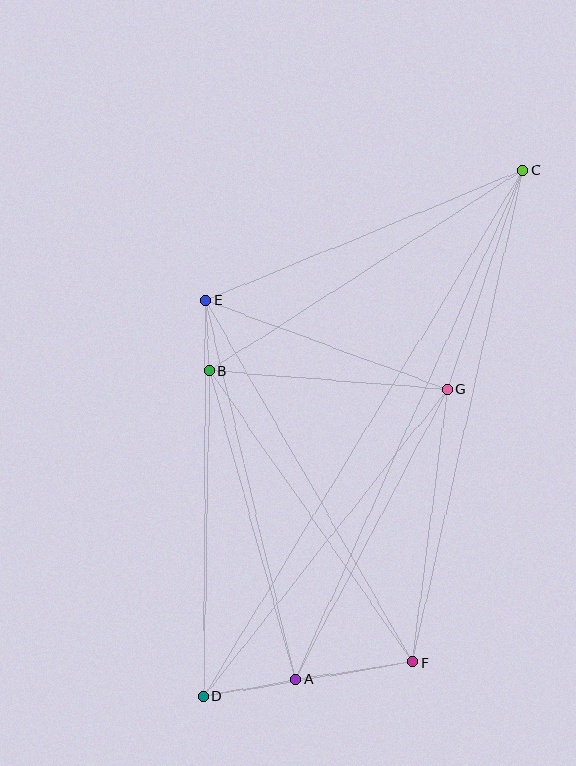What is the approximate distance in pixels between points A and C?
The distance between A and C is approximately 558 pixels.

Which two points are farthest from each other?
Points C and D are farthest from each other.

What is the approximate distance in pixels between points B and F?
The distance between B and F is approximately 355 pixels.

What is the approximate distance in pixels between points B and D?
The distance between B and D is approximately 325 pixels.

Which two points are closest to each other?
Points B and E are closest to each other.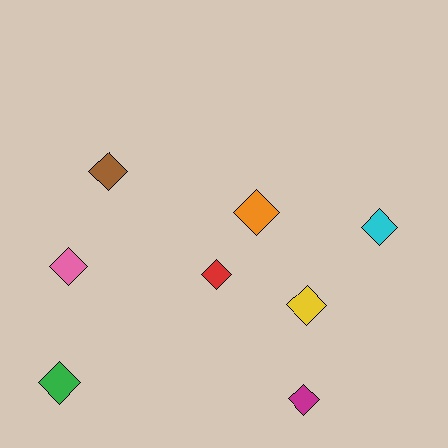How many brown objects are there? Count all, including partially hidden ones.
There is 1 brown object.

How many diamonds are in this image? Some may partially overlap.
There are 8 diamonds.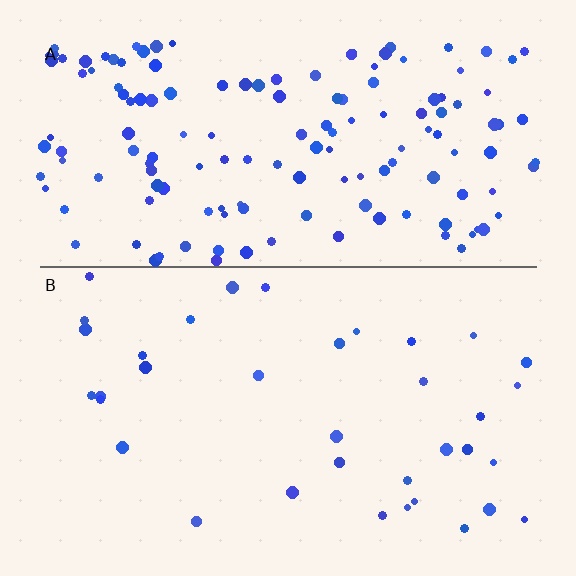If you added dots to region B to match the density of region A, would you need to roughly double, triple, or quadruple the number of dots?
Approximately quadruple.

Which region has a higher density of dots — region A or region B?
A (the top).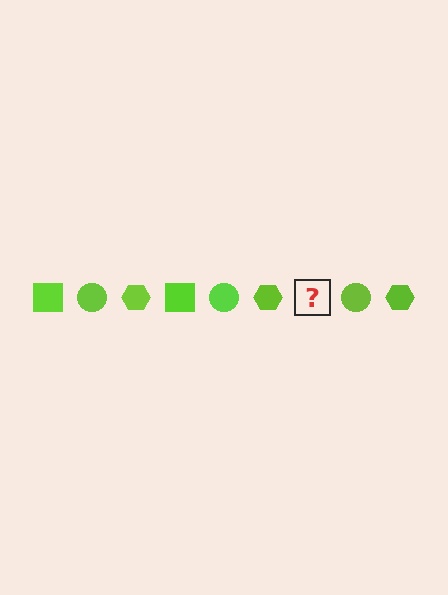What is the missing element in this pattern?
The missing element is a lime square.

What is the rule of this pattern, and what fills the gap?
The rule is that the pattern cycles through square, circle, hexagon shapes in lime. The gap should be filled with a lime square.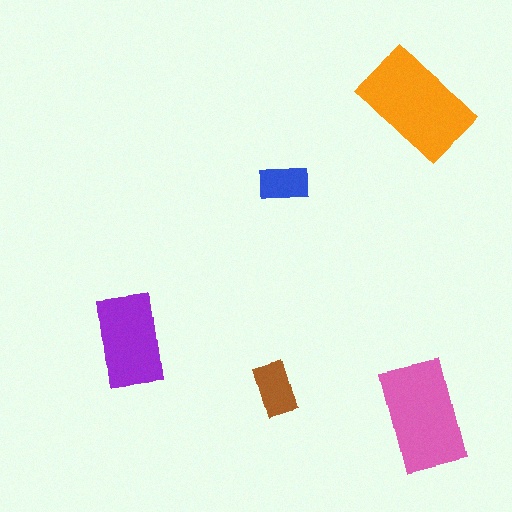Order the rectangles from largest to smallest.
the orange one, the pink one, the purple one, the brown one, the blue one.